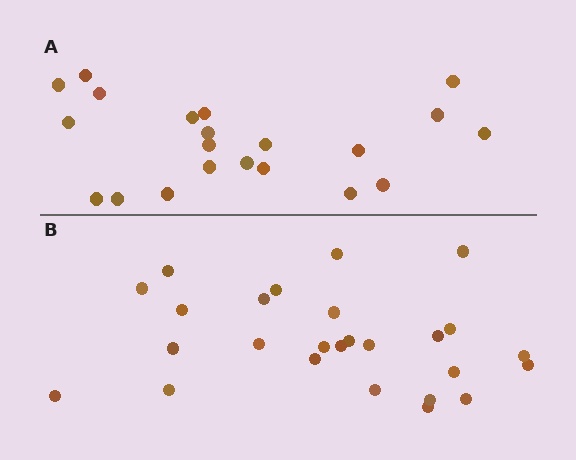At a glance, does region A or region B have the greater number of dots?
Region B (the bottom region) has more dots.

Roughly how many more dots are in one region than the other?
Region B has about 5 more dots than region A.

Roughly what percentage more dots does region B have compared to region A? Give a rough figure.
About 25% more.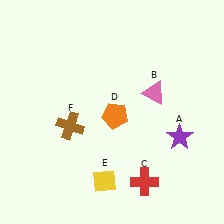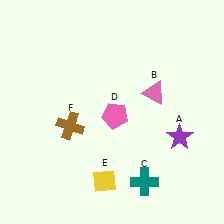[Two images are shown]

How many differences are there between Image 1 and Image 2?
There are 2 differences between the two images.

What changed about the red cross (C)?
In Image 1, C is red. In Image 2, it changed to teal.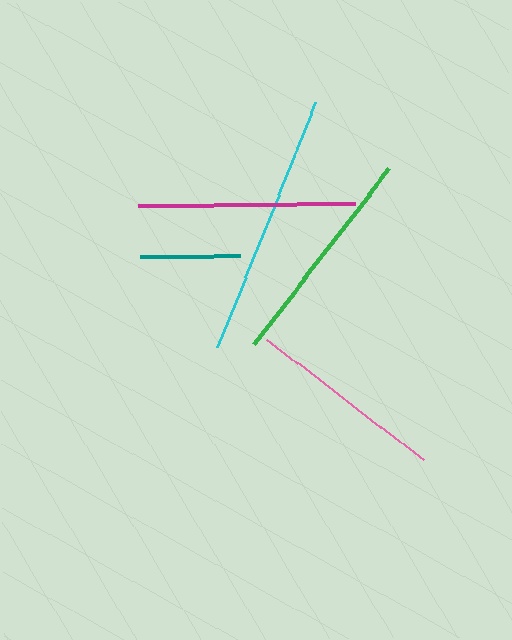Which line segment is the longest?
The cyan line is the longest at approximately 264 pixels.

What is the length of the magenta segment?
The magenta segment is approximately 217 pixels long.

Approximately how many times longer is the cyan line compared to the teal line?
The cyan line is approximately 2.6 times the length of the teal line.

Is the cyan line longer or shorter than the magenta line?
The cyan line is longer than the magenta line.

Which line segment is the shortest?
The teal line is the shortest at approximately 100 pixels.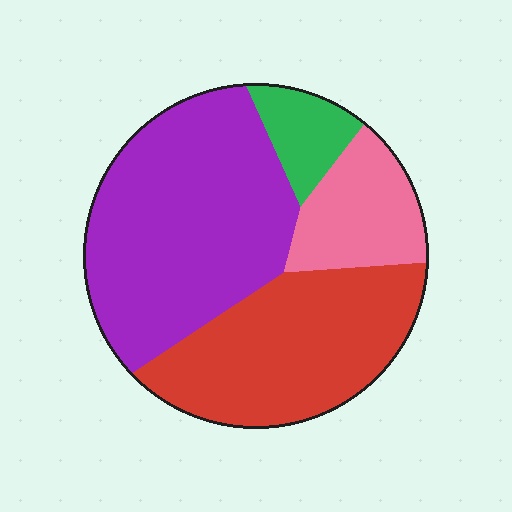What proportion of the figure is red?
Red takes up between a quarter and a half of the figure.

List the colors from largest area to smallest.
From largest to smallest: purple, red, pink, green.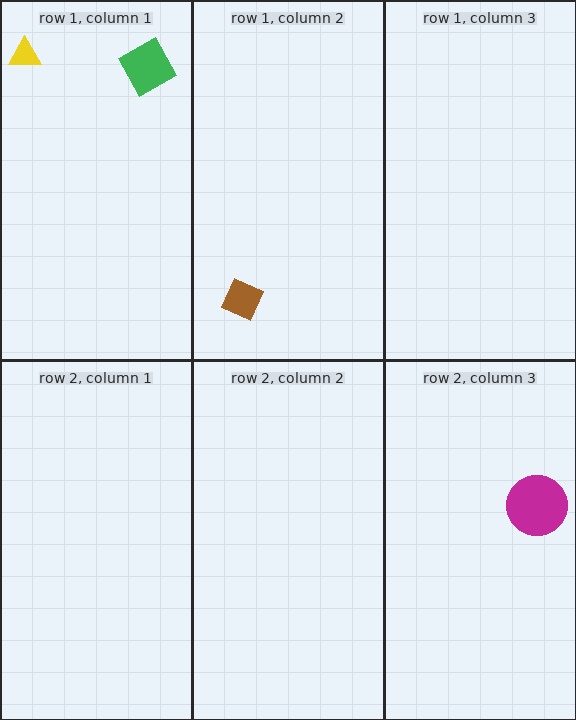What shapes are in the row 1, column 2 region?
The brown diamond.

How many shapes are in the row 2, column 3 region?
1.